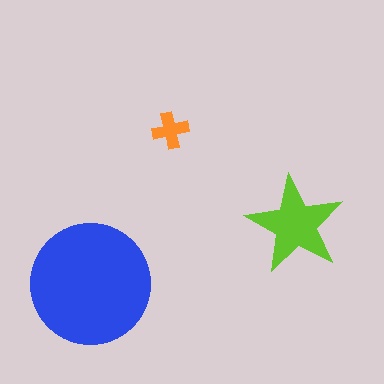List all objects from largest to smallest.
The blue circle, the lime star, the orange cross.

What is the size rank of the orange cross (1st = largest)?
3rd.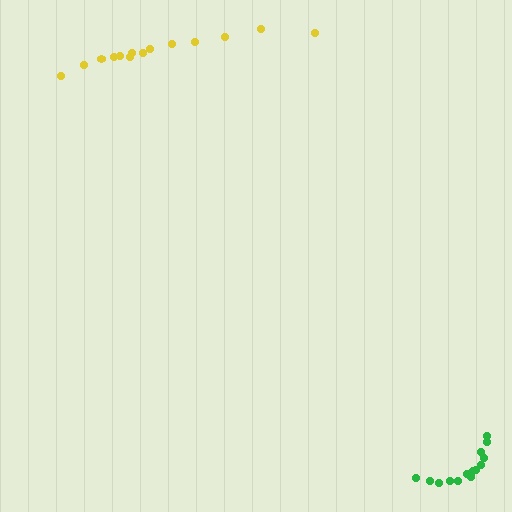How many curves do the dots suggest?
There are 2 distinct paths.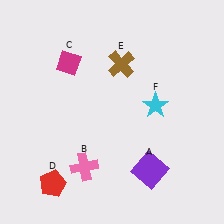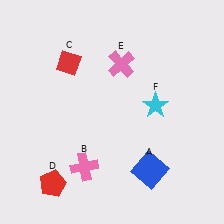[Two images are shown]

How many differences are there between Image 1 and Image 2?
There are 3 differences between the two images.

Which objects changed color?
A changed from purple to blue. C changed from magenta to red. E changed from brown to pink.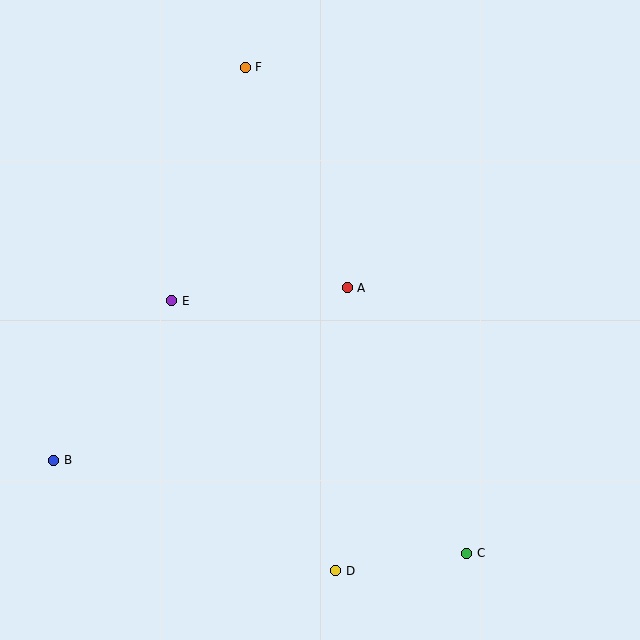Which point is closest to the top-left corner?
Point F is closest to the top-left corner.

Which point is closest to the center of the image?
Point A at (347, 288) is closest to the center.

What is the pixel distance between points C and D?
The distance between C and D is 132 pixels.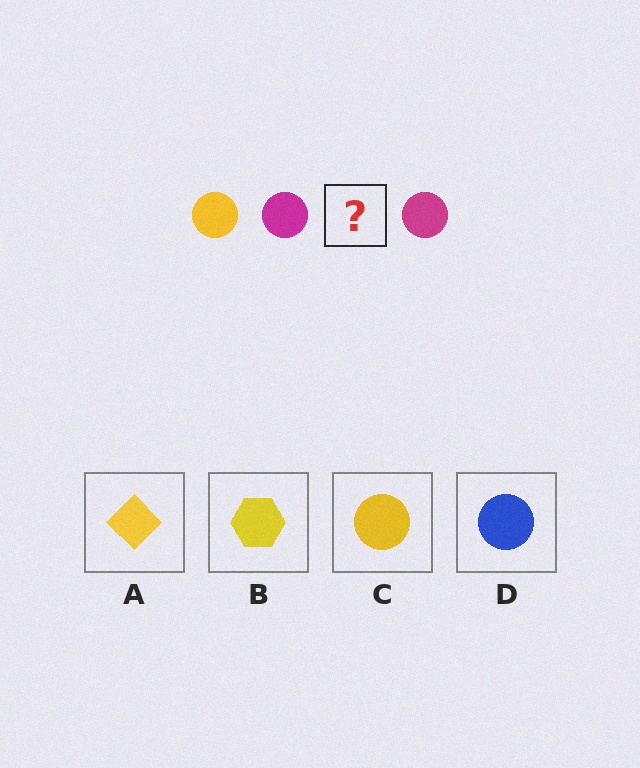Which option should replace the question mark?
Option C.